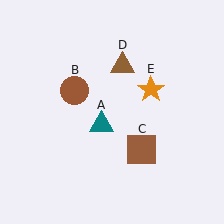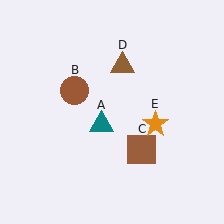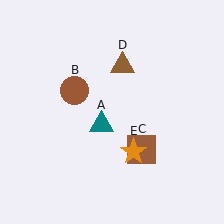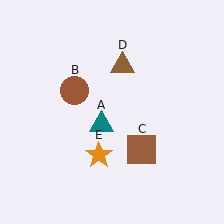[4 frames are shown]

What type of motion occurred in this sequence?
The orange star (object E) rotated clockwise around the center of the scene.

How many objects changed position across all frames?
1 object changed position: orange star (object E).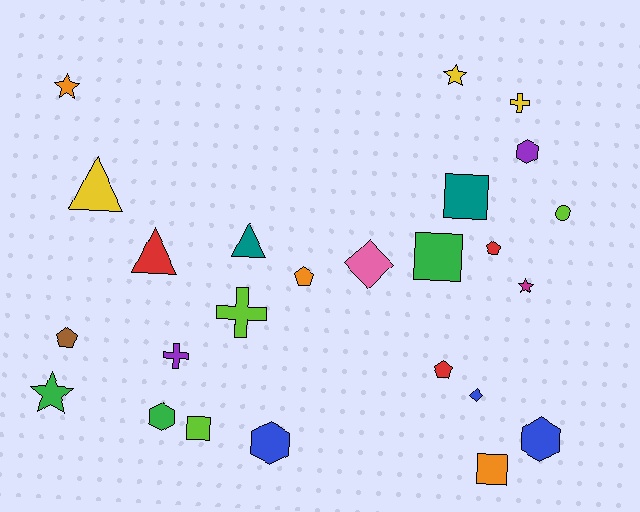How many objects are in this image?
There are 25 objects.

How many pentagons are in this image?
There are 4 pentagons.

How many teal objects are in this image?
There are 2 teal objects.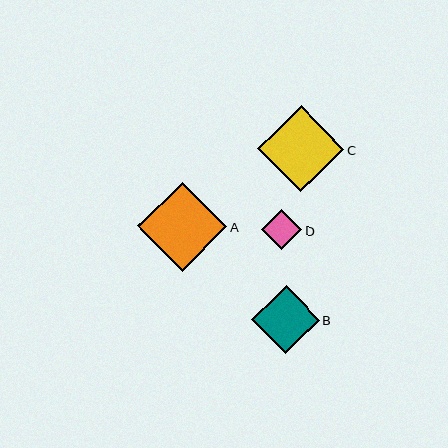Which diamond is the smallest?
Diamond D is the smallest with a size of approximately 40 pixels.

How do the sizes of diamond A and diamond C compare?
Diamond A and diamond C are approximately the same size.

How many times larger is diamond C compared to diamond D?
Diamond C is approximately 2.1 times the size of diamond D.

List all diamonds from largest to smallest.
From largest to smallest: A, C, B, D.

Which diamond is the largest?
Diamond A is the largest with a size of approximately 89 pixels.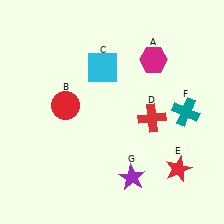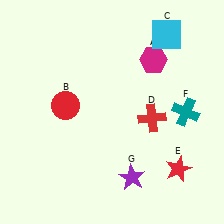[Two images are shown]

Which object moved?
The cyan square (C) moved right.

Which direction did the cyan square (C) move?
The cyan square (C) moved right.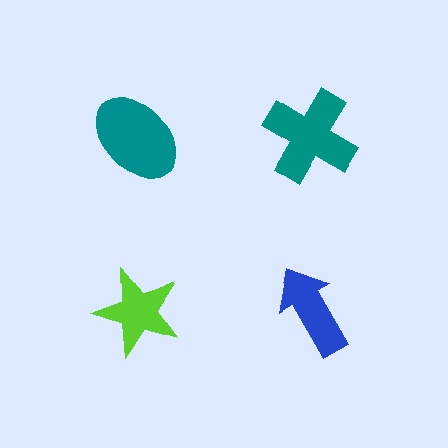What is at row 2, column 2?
A blue arrow.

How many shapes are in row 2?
2 shapes.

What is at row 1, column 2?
A teal cross.